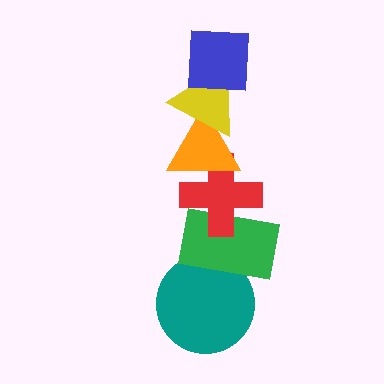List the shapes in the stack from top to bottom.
From top to bottom: the blue square, the yellow triangle, the orange triangle, the red cross, the green rectangle, the teal circle.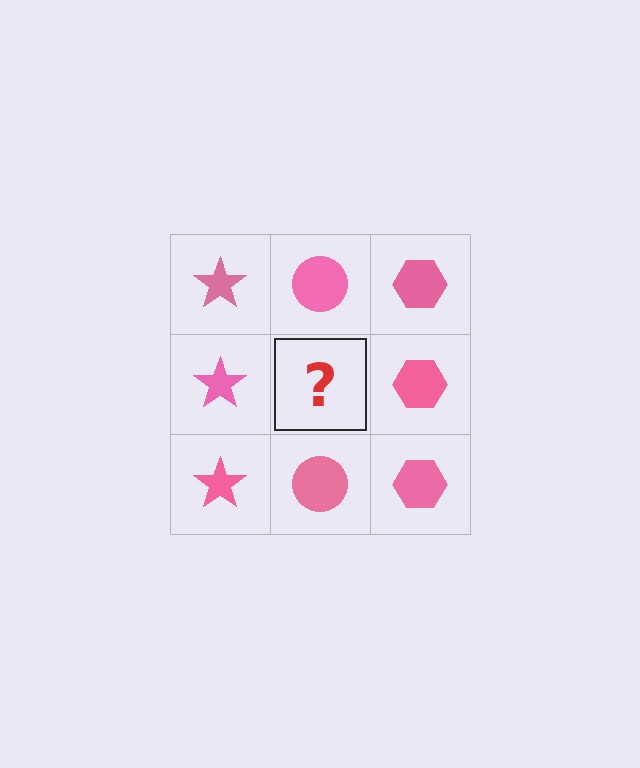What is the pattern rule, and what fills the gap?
The rule is that each column has a consistent shape. The gap should be filled with a pink circle.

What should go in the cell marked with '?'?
The missing cell should contain a pink circle.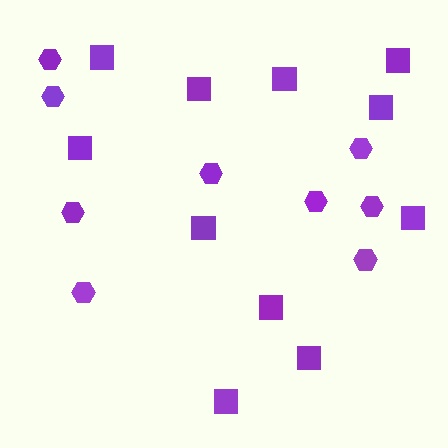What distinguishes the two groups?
There are 2 groups: one group of squares (11) and one group of hexagons (9).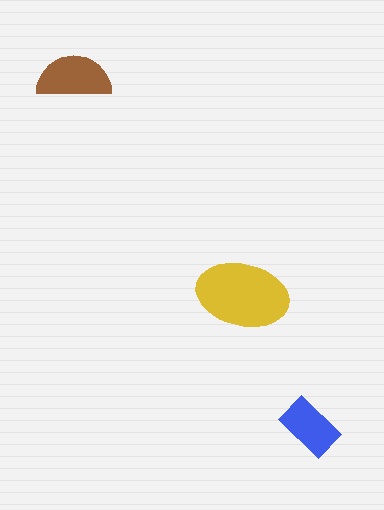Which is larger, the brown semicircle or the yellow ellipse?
The yellow ellipse.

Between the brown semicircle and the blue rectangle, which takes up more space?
The brown semicircle.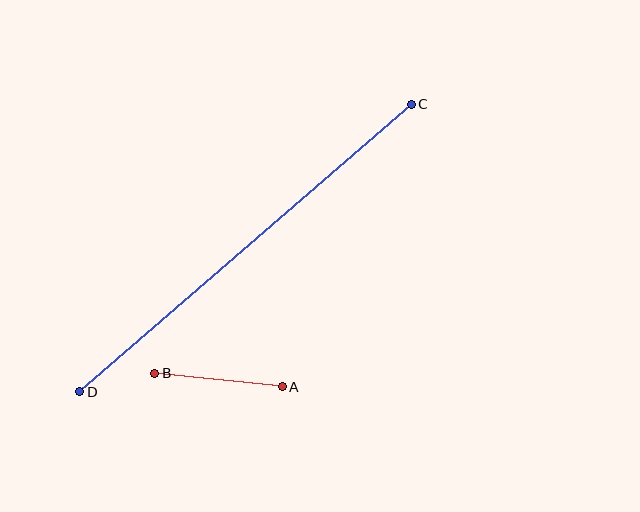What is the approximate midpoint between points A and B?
The midpoint is at approximately (218, 380) pixels.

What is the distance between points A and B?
The distance is approximately 128 pixels.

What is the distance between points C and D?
The distance is approximately 439 pixels.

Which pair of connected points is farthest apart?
Points C and D are farthest apart.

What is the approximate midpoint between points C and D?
The midpoint is at approximately (245, 248) pixels.